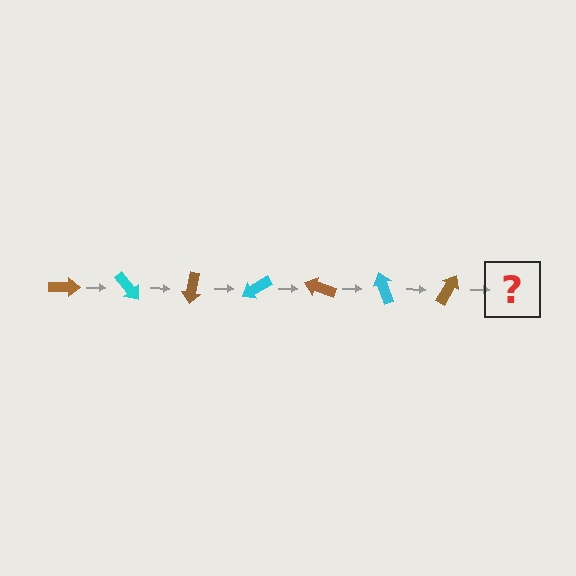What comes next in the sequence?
The next element should be a cyan arrow, rotated 350 degrees from the start.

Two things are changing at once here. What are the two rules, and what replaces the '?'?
The two rules are that it rotates 50 degrees each step and the color cycles through brown and cyan. The '?' should be a cyan arrow, rotated 350 degrees from the start.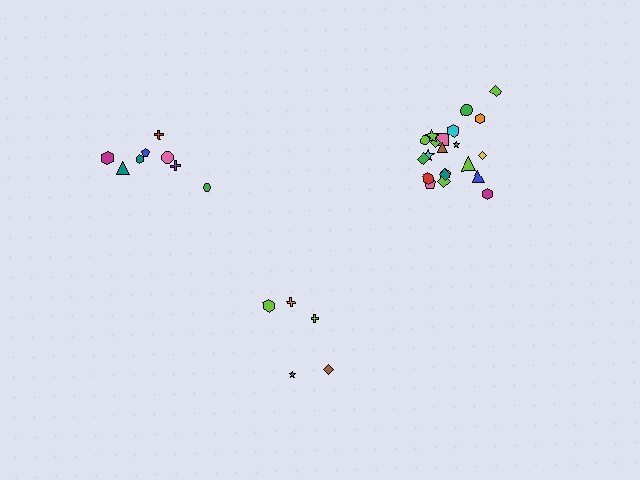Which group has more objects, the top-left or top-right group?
The top-right group.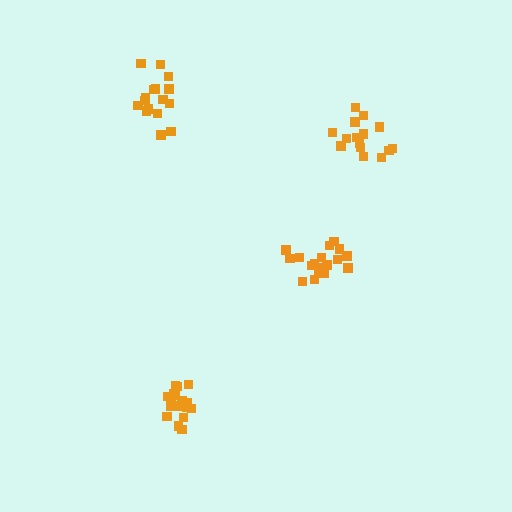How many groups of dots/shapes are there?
There are 4 groups.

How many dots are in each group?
Group 1: 15 dots, Group 2: 19 dots, Group 3: 17 dots, Group 4: 18 dots (69 total).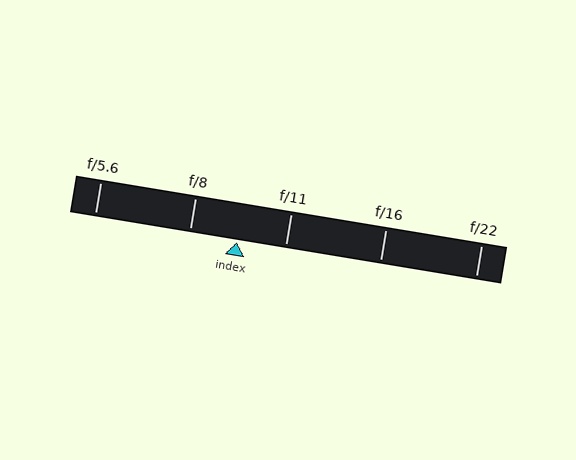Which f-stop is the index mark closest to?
The index mark is closest to f/8.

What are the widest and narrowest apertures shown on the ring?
The widest aperture shown is f/5.6 and the narrowest is f/22.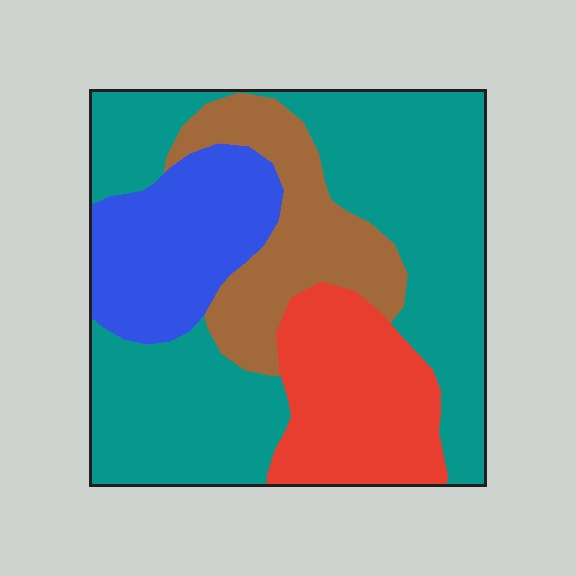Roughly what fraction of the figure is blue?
Blue takes up about one sixth (1/6) of the figure.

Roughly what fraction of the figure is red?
Red takes up between a sixth and a third of the figure.